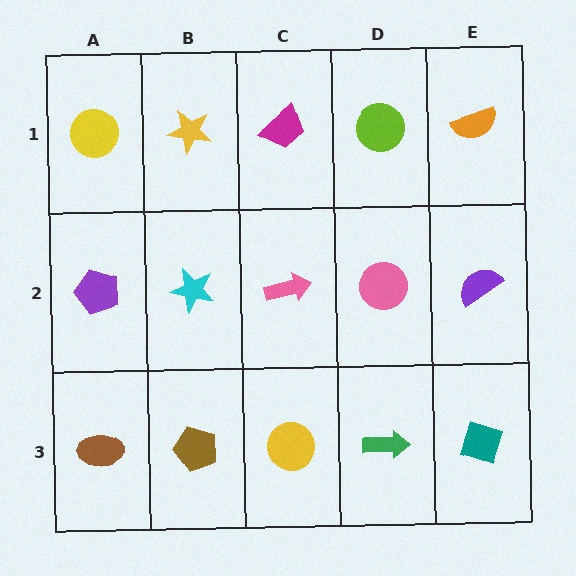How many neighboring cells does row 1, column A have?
2.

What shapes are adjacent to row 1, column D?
A pink circle (row 2, column D), a magenta trapezoid (row 1, column C), an orange semicircle (row 1, column E).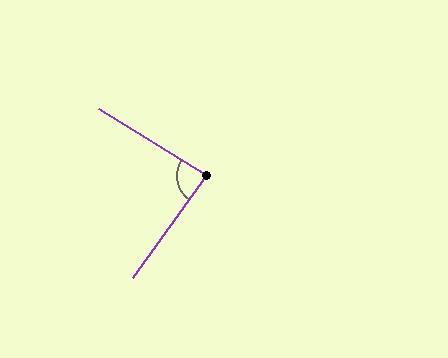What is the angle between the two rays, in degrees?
Approximately 86 degrees.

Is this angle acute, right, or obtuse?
It is approximately a right angle.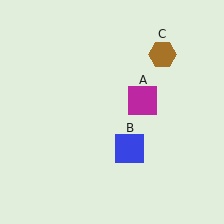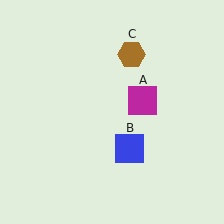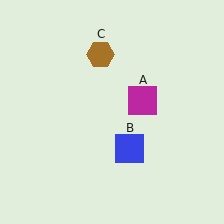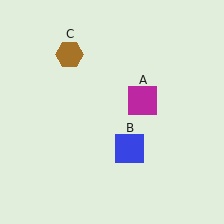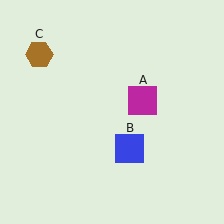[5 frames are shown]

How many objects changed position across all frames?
1 object changed position: brown hexagon (object C).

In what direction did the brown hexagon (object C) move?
The brown hexagon (object C) moved left.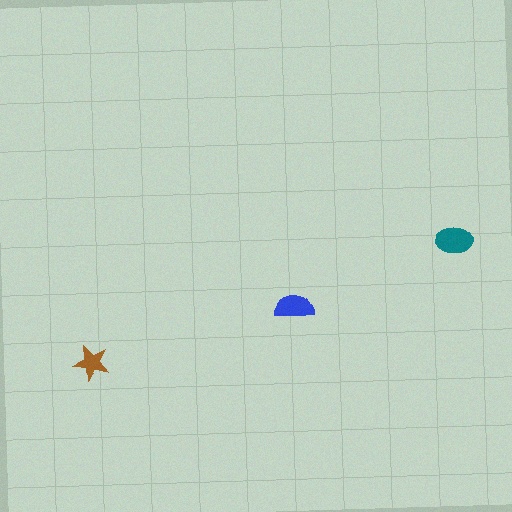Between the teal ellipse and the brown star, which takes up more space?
The teal ellipse.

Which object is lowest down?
The brown star is bottommost.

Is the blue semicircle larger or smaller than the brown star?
Larger.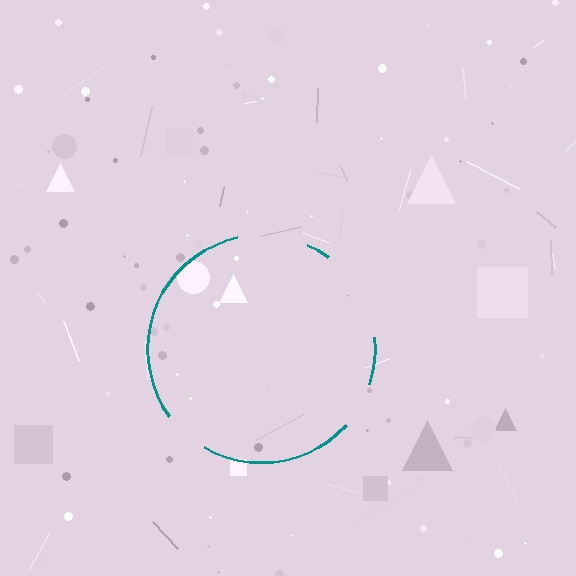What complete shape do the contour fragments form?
The contour fragments form a circle.